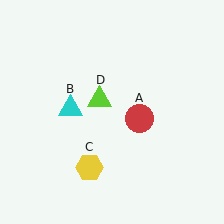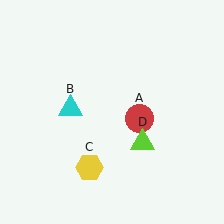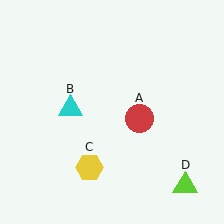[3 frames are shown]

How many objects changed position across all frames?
1 object changed position: lime triangle (object D).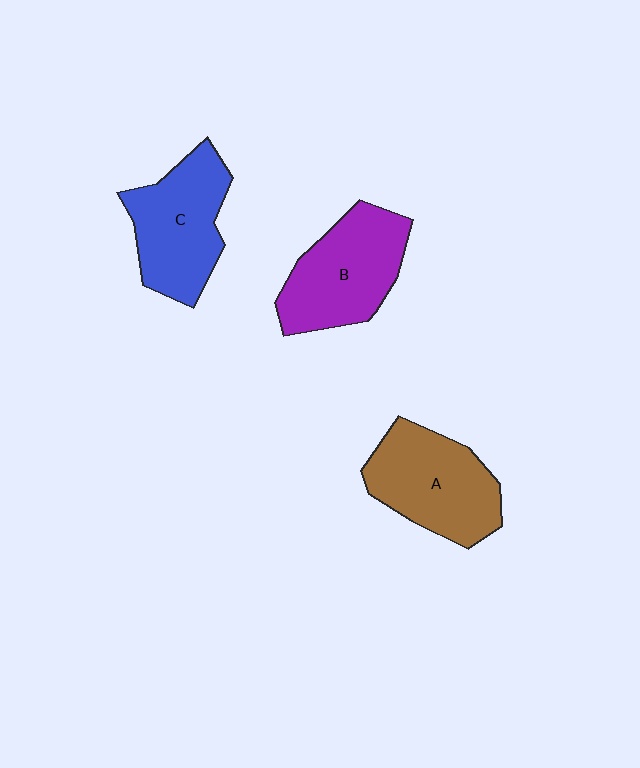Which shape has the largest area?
Shape A (brown).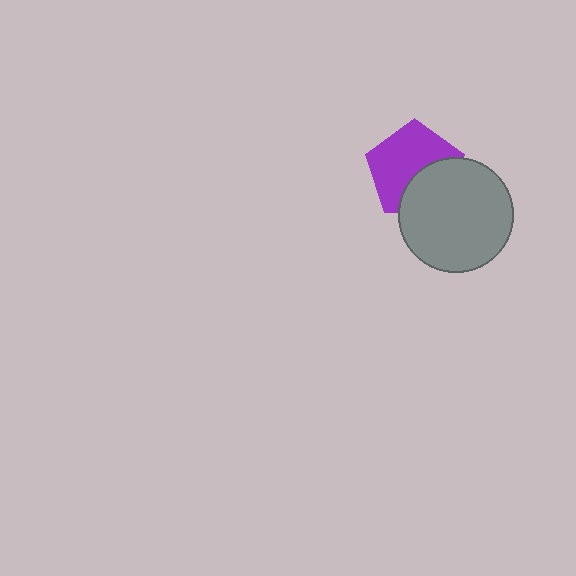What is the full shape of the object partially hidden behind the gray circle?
The partially hidden object is a purple pentagon.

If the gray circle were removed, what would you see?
You would see the complete purple pentagon.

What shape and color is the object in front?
The object in front is a gray circle.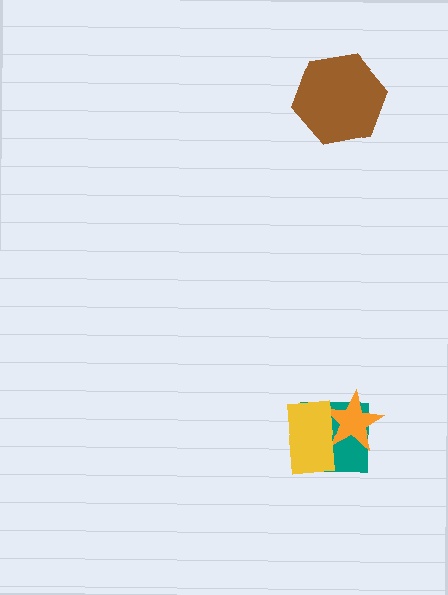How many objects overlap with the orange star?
2 objects overlap with the orange star.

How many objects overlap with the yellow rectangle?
2 objects overlap with the yellow rectangle.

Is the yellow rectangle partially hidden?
No, no other shape covers it.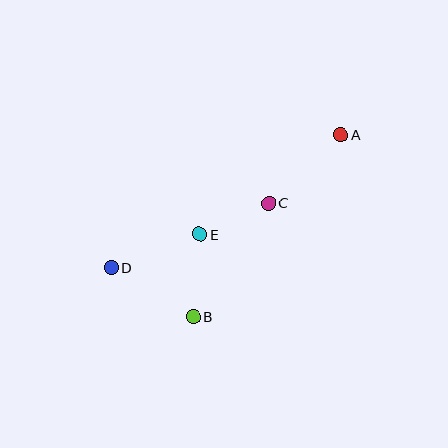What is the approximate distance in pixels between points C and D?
The distance between C and D is approximately 170 pixels.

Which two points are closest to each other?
Points C and E are closest to each other.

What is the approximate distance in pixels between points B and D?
The distance between B and D is approximately 95 pixels.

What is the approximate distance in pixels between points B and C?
The distance between B and C is approximately 136 pixels.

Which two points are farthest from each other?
Points A and D are farthest from each other.